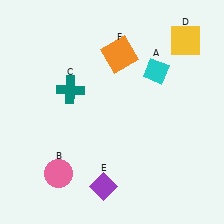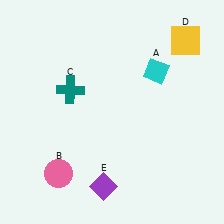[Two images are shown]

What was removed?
The orange square (F) was removed in Image 2.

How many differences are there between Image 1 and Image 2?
There is 1 difference between the two images.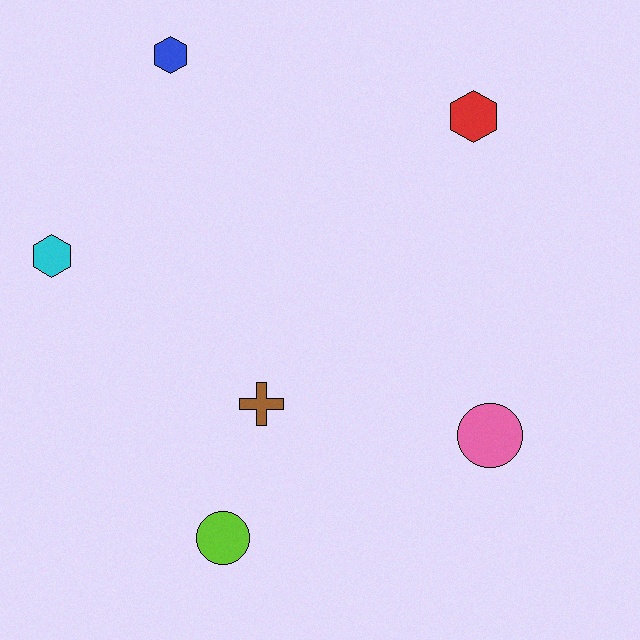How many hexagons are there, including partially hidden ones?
There are 3 hexagons.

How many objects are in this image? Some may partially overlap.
There are 6 objects.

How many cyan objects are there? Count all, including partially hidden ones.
There is 1 cyan object.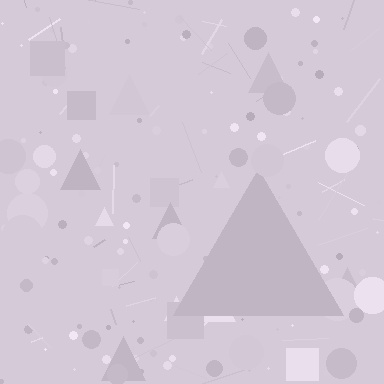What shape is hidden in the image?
A triangle is hidden in the image.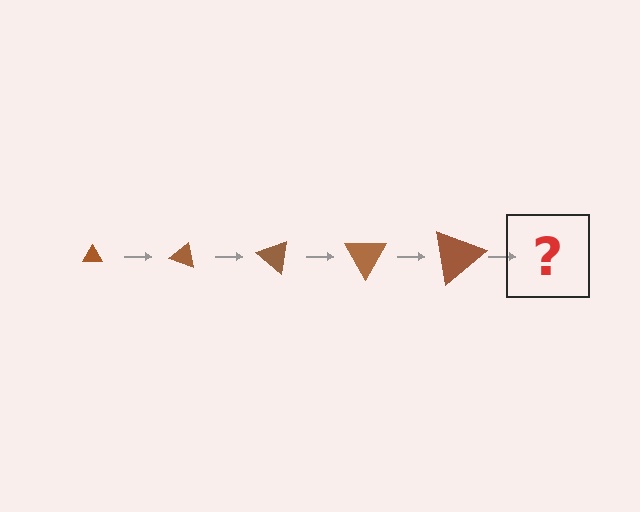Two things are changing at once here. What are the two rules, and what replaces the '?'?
The two rules are that the triangle grows larger each step and it rotates 20 degrees each step. The '?' should be a triangle, larger than the previous one and rotated 100 degrees from the start.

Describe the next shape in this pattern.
It should be a triangle, larger than the previous one and rotated 100 degrees from the start.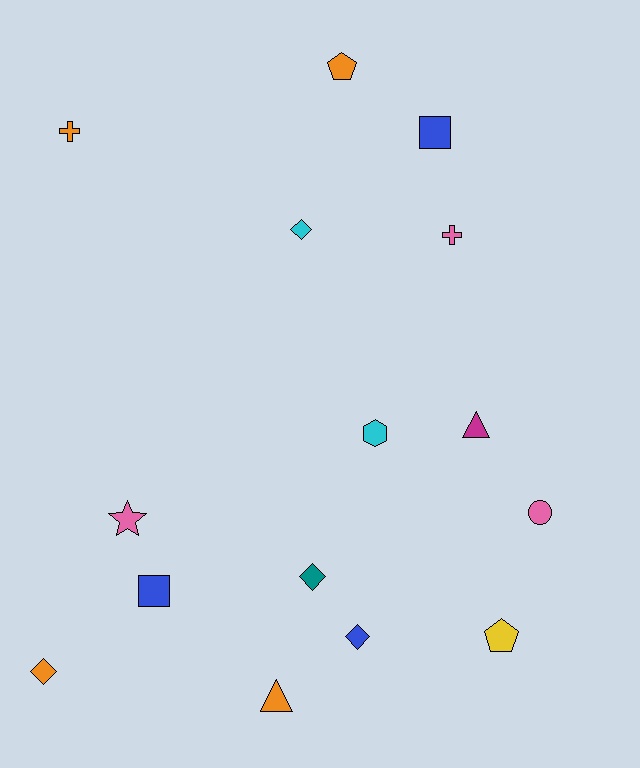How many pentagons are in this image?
There are 2 pentagons.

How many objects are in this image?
There are 15 objects.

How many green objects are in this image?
There are no green objects.